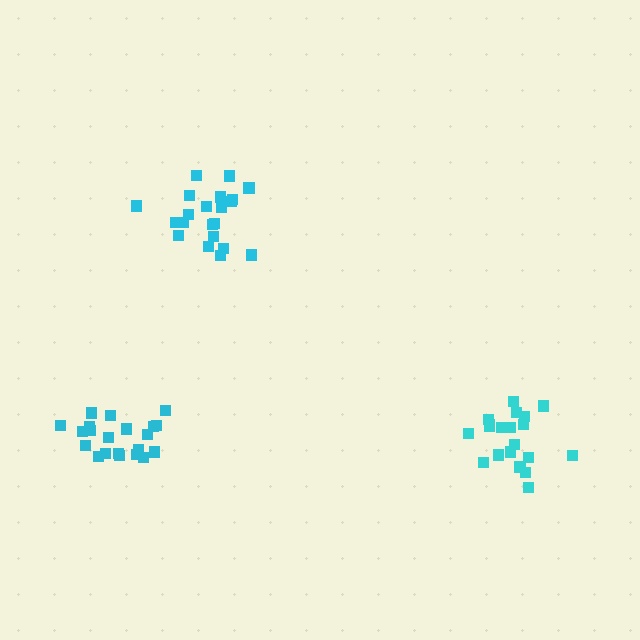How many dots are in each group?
Group 1: 21 dots, Group 2: 21 dots, Group 3: 20 dots (62 total).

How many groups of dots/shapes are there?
There are 3 groups.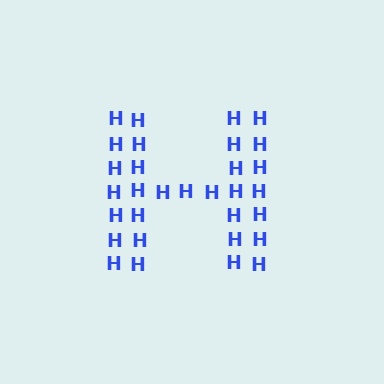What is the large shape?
The large shape is the letter H.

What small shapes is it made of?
It is made of small letter H's.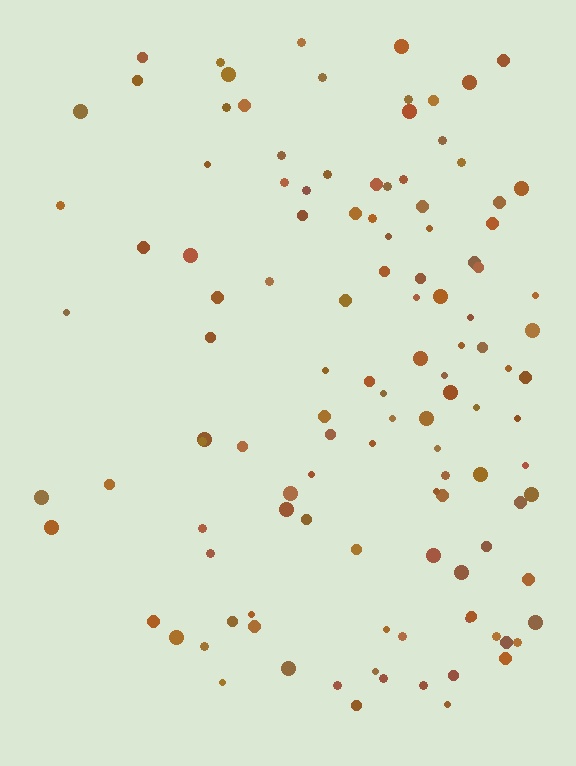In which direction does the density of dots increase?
From left to right, with the right side densest.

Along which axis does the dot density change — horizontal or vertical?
Horizontal.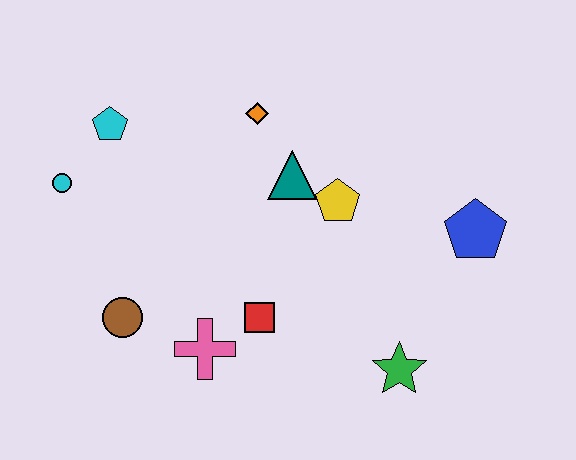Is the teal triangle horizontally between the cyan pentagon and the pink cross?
No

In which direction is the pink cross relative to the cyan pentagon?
The pink cross is below the cyan pentagon.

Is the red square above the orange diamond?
No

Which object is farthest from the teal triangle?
The cyan circle is farthest from the teal triangle.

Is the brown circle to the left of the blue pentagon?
Yes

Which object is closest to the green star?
The red square is closest to the green star.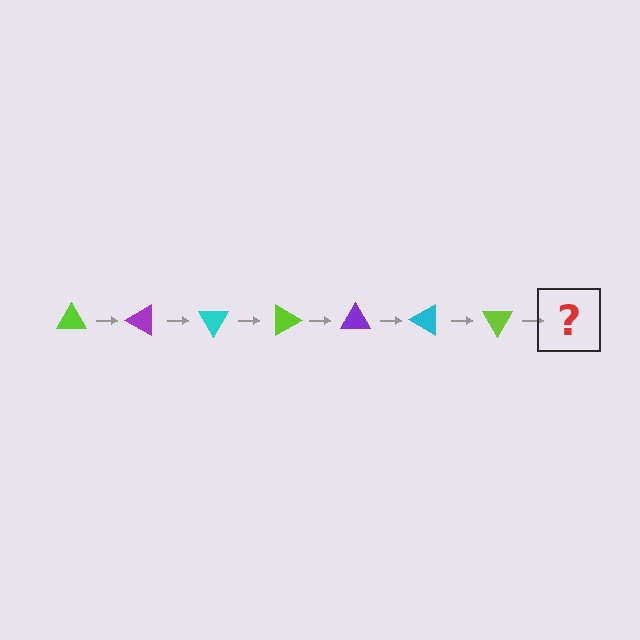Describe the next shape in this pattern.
It should be a purple triangle, rotated 210 degrees from the start.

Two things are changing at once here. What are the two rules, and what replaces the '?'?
The two rules are that it rotates 30 degrees each step and the color cycles through lime, purple, and cyan. The '?' should be a purple triangle, rotated 210 degrees from the start.